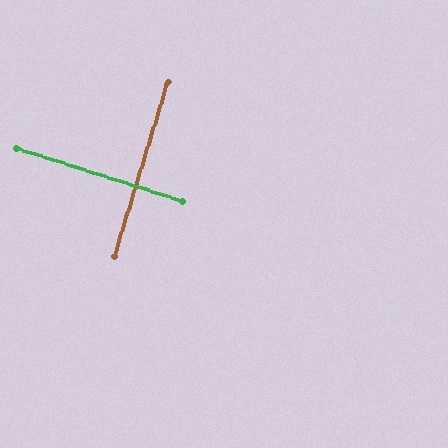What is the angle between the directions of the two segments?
Approximately 89 degrees.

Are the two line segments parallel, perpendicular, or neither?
Perpendicular — they meet at approximately 89°.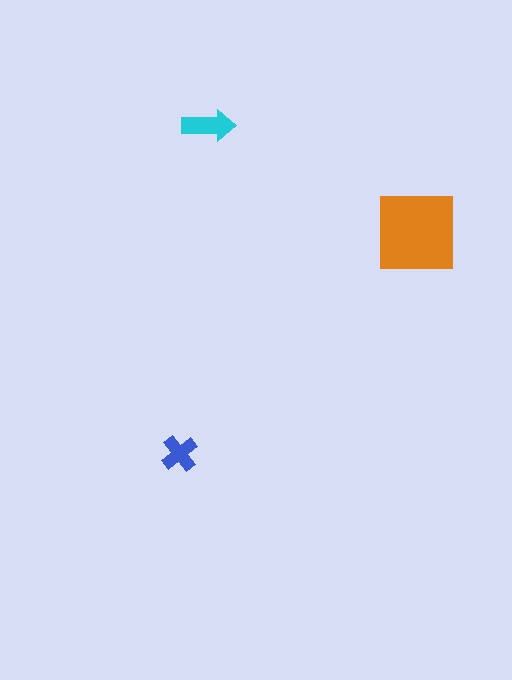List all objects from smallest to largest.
The blue cross, the cyan arrow, the orange square.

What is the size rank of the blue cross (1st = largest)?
3rd.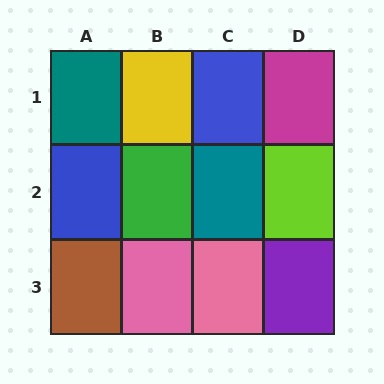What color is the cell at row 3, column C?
Pink.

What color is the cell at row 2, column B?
Green.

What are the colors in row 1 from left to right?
Teal, yellow, blue, magenta.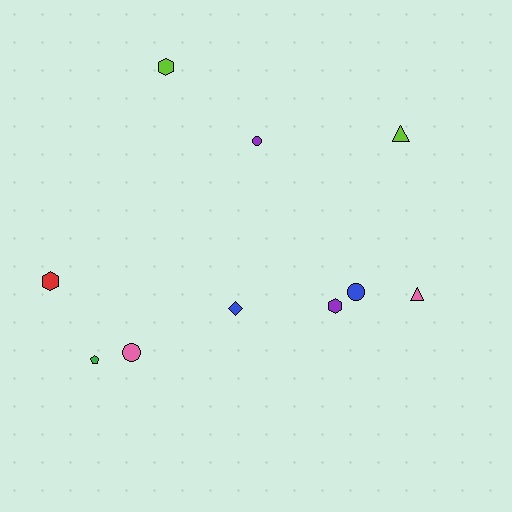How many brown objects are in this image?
There are no brown objects.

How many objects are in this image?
There are 10 objects.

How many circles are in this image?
There are 3 circles.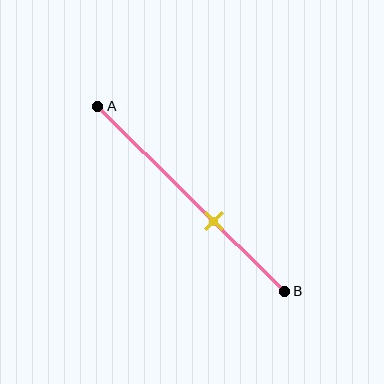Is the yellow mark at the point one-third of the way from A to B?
No, the mark is at about 60% from A, not at the 33% one-third point.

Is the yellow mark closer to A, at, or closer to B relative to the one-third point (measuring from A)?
The yellow mark is closer to point B than the one-third point of segment AB.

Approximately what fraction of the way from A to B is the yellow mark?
The yellow mark is approximately 60% of the way from A to B.